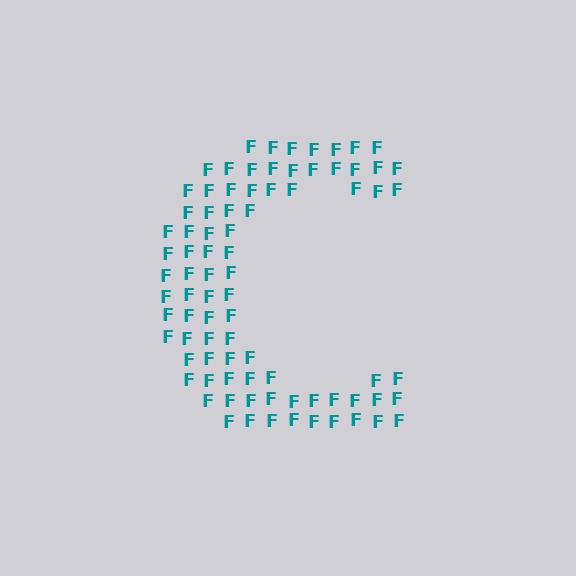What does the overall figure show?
The overall figure shows the letter C.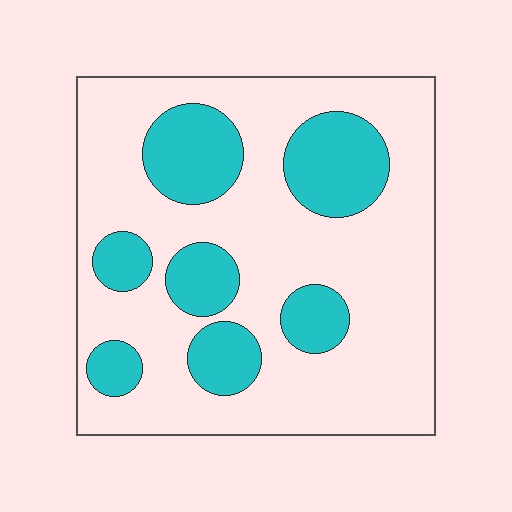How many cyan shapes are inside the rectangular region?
7.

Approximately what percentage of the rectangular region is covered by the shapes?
Approximately 25%.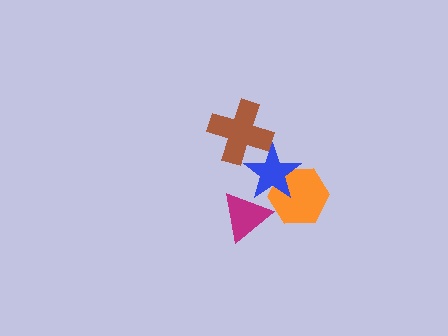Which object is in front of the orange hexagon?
The blue star is in front of the orange hexagon.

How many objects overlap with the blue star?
3 objects overlap with the blue star.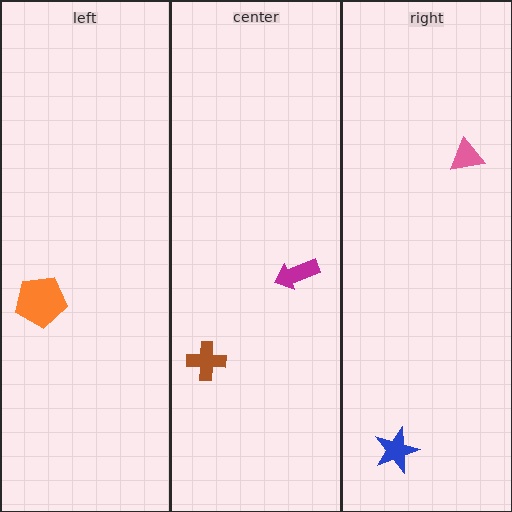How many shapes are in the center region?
2.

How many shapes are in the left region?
1.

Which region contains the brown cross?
The center region.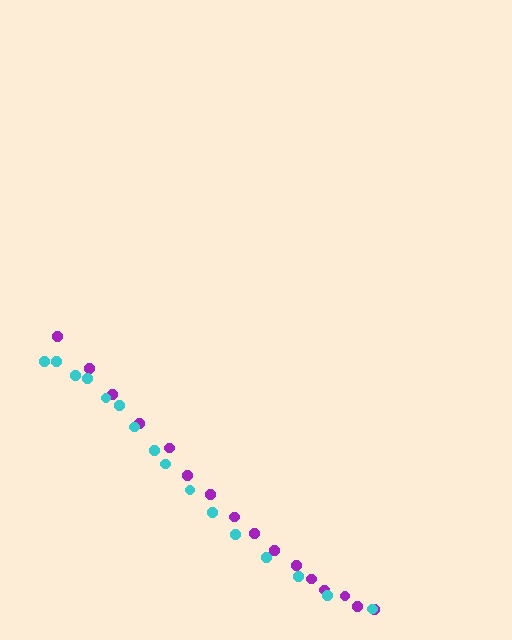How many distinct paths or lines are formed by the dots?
There are 2 distinct paths.